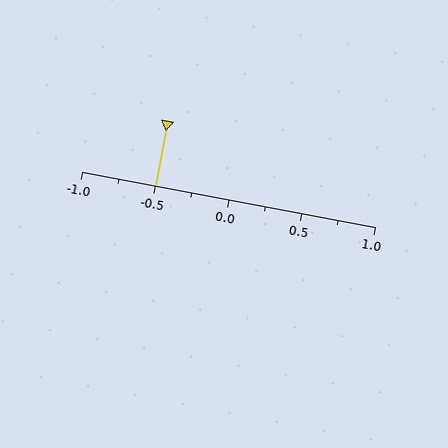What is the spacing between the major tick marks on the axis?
The major ticks are spaced 0.5 apart.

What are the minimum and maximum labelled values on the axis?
The axis runs from -1.0 to 1.0.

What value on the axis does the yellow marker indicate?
The marker indicates approximately -0.5.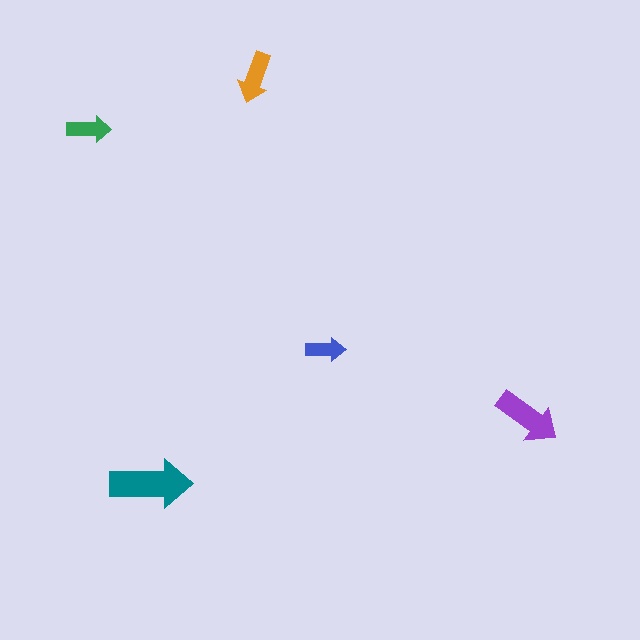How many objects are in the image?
There are 5 objects in the image.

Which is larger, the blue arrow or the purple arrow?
The purple one.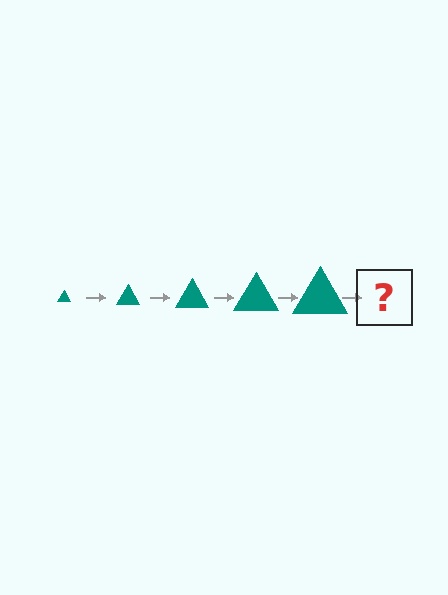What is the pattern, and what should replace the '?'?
The pattern is that the triangle gets progressively larger each step. The '?' should be a teal triangle, larger than the previous one.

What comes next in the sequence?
The next element should be a teal triangle, larger than the previous one.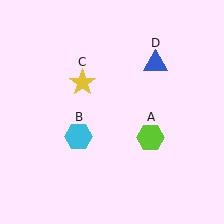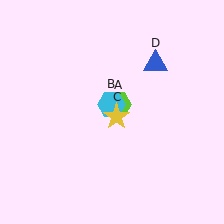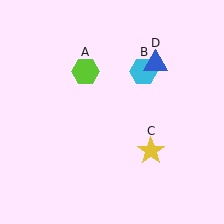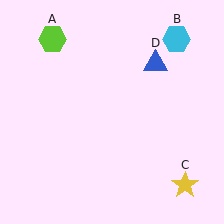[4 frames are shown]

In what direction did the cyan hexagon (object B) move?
The cyan hexagon (object B) moved up and to the right.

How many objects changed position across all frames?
3 objects changed position: lime hexagon (object A), cyan hexagon (object B), yellow star (object C).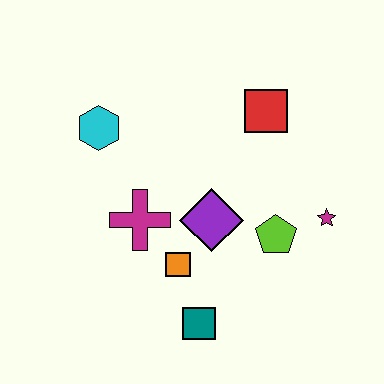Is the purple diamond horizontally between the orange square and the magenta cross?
No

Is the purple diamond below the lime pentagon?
No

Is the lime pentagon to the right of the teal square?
Yes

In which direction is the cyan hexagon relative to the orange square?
The cyan hexagon is above the orange square.